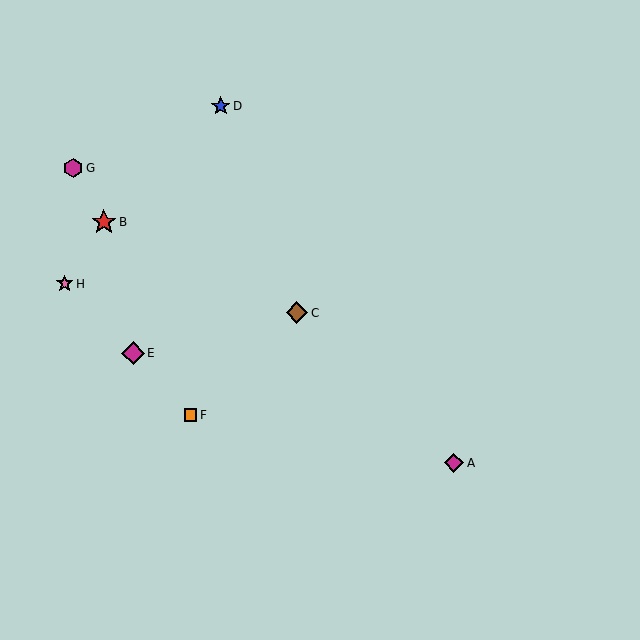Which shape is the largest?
The red star (labeled B) is the largest.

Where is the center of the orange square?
The center of the orange square is at (191, 415).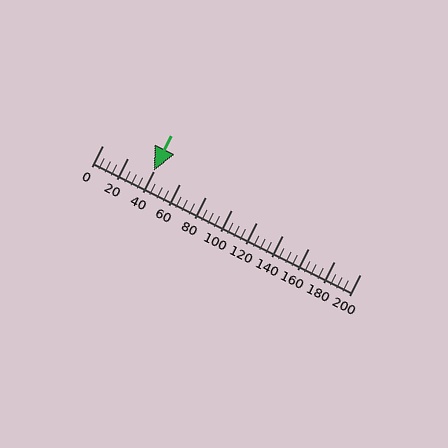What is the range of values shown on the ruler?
The ruler shows values from 0 to 200.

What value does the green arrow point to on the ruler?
The green arrow points to approximately 40.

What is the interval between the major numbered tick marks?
The major tick marks are spaced 20 units apart.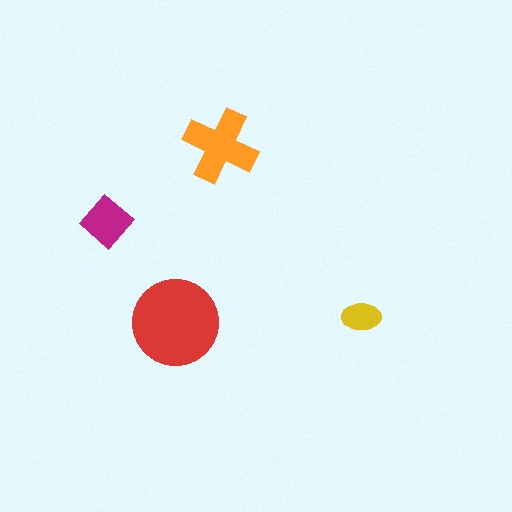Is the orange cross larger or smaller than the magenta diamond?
Larger.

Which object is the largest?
The red circle.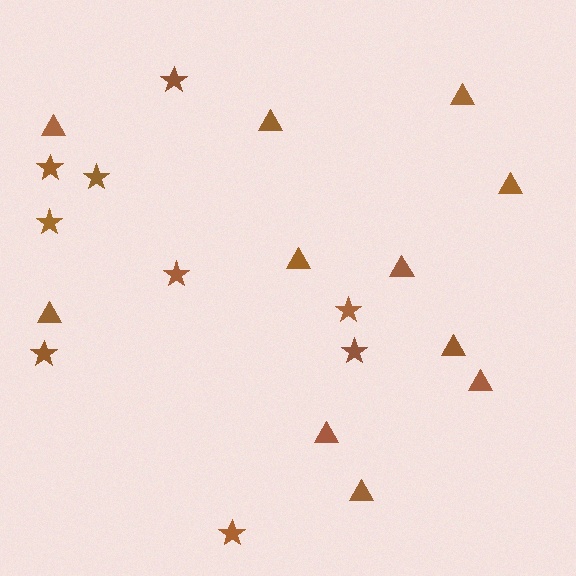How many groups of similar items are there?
There are 2 groups: one group of triangles (11) and one group of stars (9).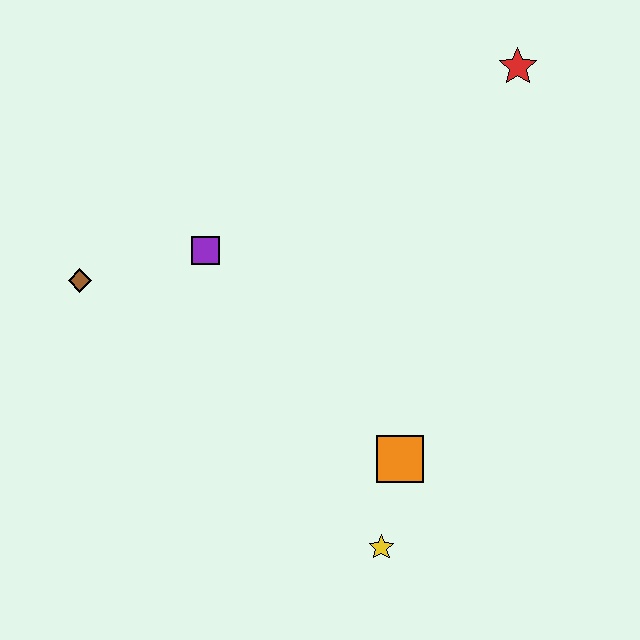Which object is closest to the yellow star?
The orange square is closest to the yellow star.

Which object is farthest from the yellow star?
The red star is farthest from the yellow star.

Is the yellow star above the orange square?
No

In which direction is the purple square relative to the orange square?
The purple square is above the orange square.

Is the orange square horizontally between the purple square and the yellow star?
No